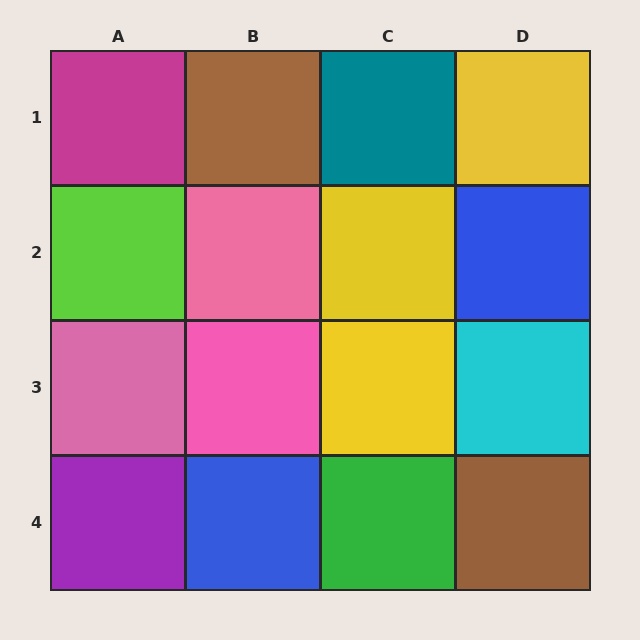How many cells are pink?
3 cells are pink.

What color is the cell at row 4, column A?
Purple.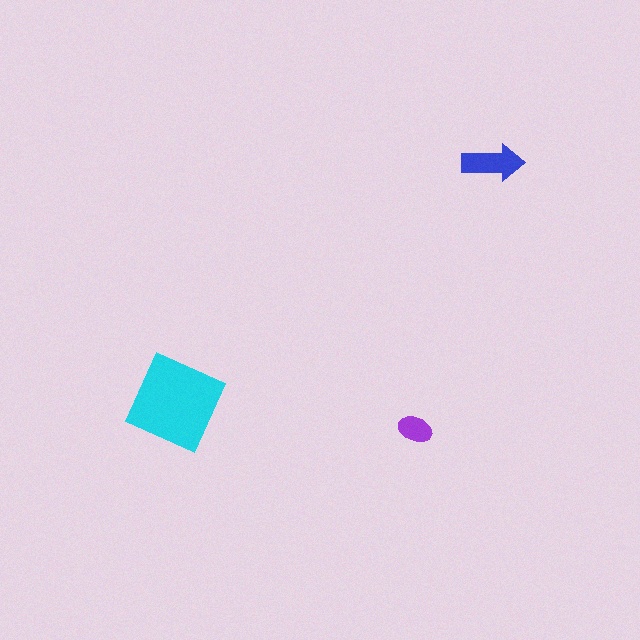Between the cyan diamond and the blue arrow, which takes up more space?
The cyan diamond.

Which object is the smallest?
The purple ellipse.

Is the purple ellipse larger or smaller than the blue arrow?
Smaller.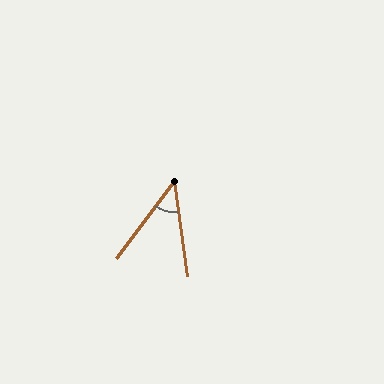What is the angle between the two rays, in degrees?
Approximately 44 degrees.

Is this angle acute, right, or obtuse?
It is acute.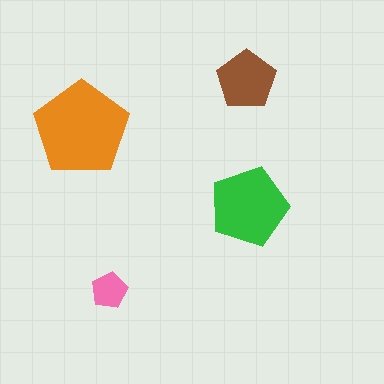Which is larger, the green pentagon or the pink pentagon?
The green one.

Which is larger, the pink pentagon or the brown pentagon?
The brown one.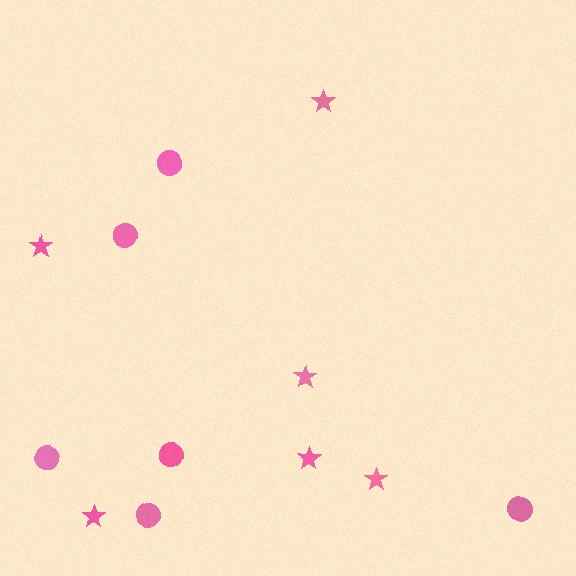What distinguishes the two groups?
There are 2 groups: one group of circles (6) and one group of stars (6).